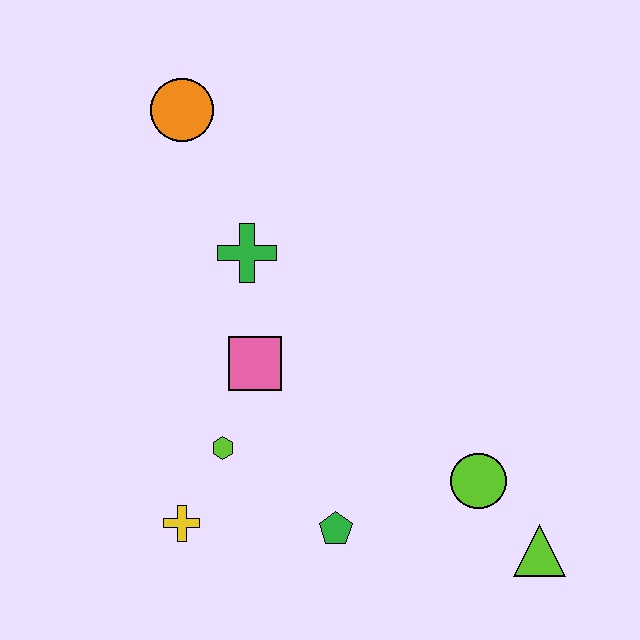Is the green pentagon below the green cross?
Yes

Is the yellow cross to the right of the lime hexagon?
No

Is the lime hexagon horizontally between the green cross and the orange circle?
Yes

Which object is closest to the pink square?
The lime hexagon is closest to the pink square.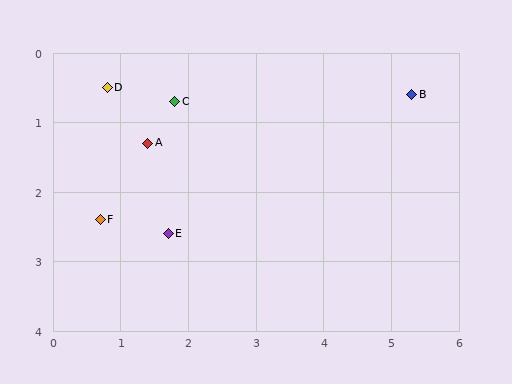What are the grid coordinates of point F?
Point F is at approximately (0.7, 2.4).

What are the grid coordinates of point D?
Point D is at approximately (0.8, 0.5).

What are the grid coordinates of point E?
Point E is at approximately (1.7, 2.6).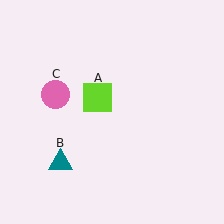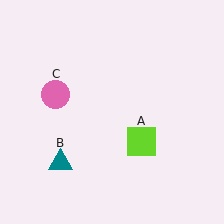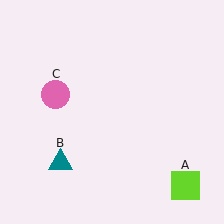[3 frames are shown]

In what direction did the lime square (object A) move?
The lime square (object A) moved down and to the right.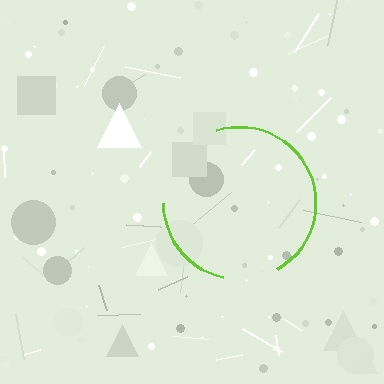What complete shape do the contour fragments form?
The contour fragments form a circle.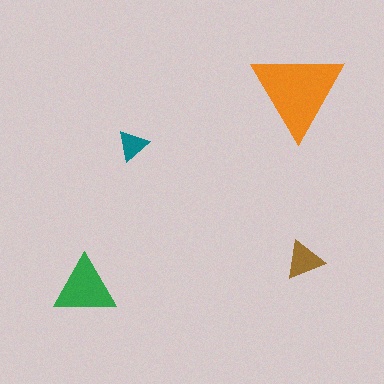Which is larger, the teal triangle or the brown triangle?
The brown one.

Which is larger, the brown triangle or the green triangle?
The green one.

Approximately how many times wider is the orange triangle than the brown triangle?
About 2.5 times wider.